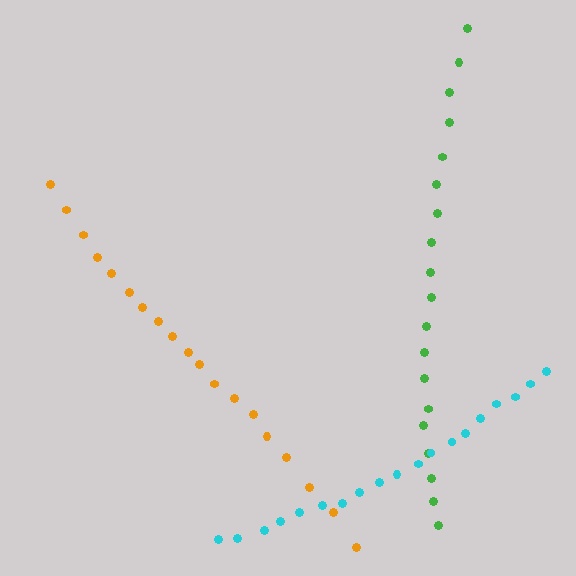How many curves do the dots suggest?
There are 3 distinct paths.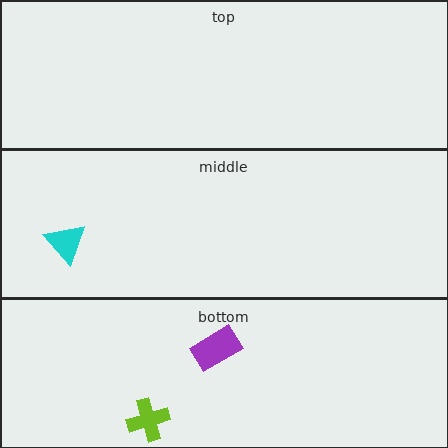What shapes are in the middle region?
The cyan triangle.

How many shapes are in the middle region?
1.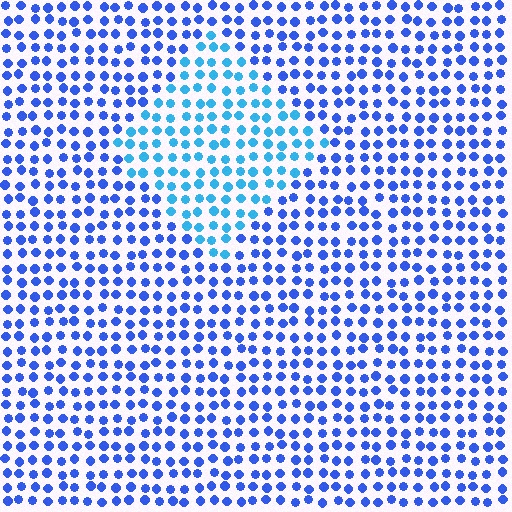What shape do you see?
I see a diamond.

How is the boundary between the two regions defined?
The boundary is defined purely by a slight shift in hue (about 30 degrees). Spacing, size, and orientation are identical on both sides.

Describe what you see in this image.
The image is filled with small blue elements in a uniform arrangement. A diamond-shaped region is visible where the elements are tinted to a slightly different hue, forming a subtle color boundary.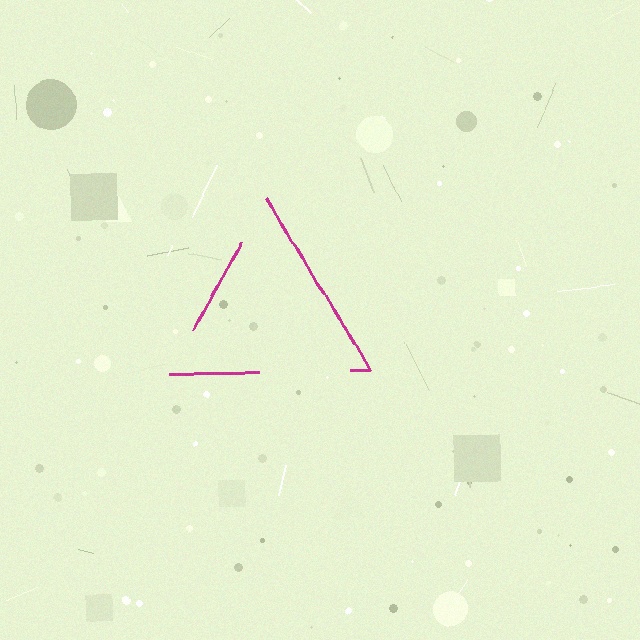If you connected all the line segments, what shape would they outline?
They would outline a triangle.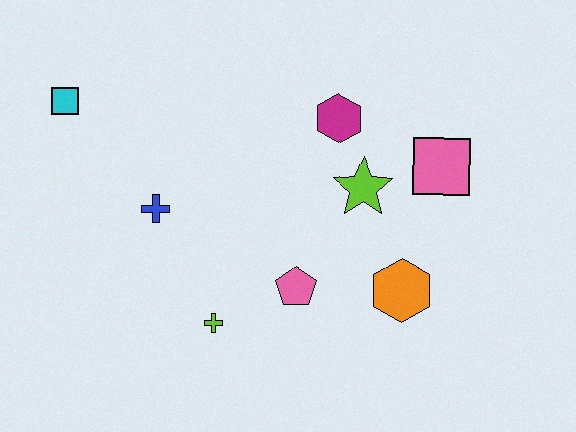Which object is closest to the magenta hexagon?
The lime star is closest to the magenta hexagon.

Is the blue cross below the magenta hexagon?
Yes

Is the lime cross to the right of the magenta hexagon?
No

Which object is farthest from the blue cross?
The pink square is farthest from the blue cross.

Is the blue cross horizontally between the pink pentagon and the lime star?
No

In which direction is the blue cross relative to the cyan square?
The blue cross is below the cyan square.